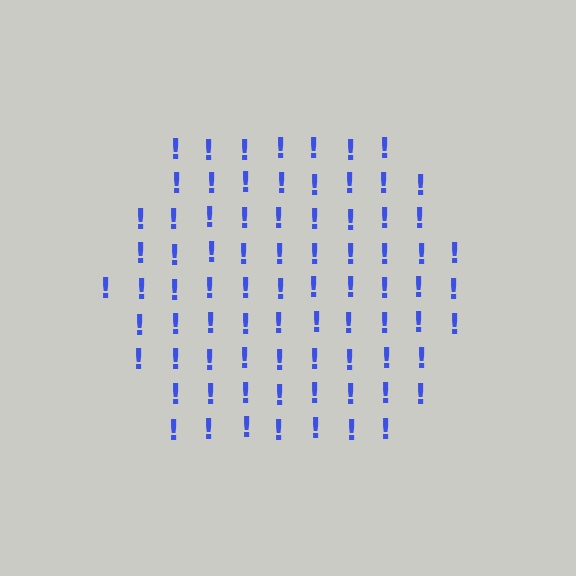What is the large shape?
The large shape is a hexagon.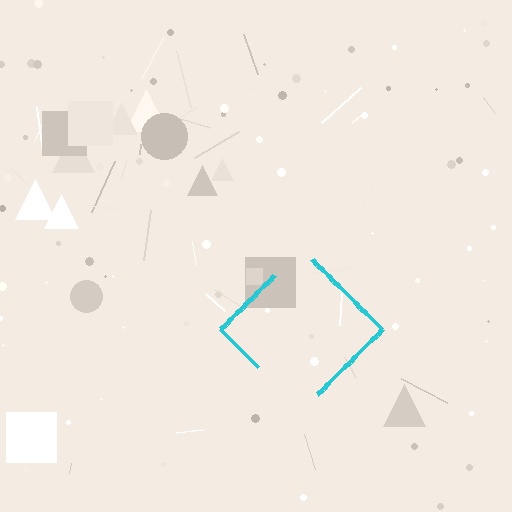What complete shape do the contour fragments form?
The contour fragments form a diamond.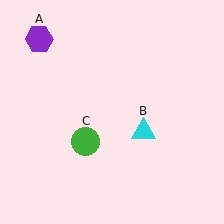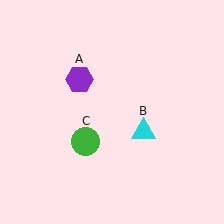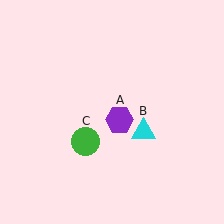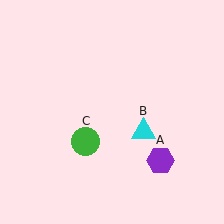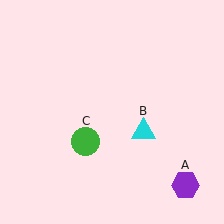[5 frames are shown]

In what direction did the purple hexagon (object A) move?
The purple hexagon (object A) moved down and to the right.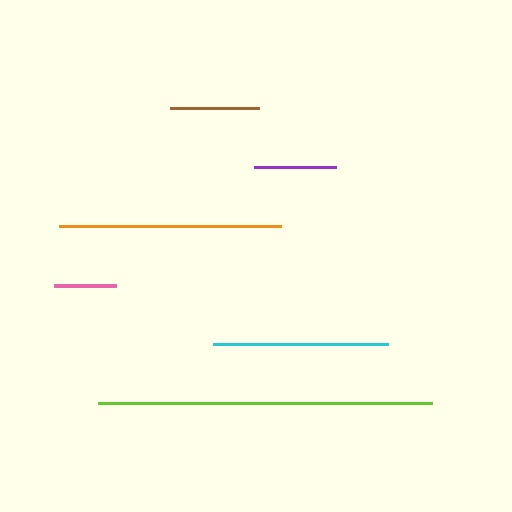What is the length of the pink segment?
The pink segment is approximately 62 pixels long.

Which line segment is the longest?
The lime line is the longest at approximately 334 pixels.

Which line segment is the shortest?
The pink line is the shortest at approximately 62 pixels.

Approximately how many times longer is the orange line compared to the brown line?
The orange line is approximately 2.5 times the length of the brown line.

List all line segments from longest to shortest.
From longest to shortest: lime, orange, cyan, brown, purple, pink.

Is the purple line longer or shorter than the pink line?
The purple line is longer than the pink line.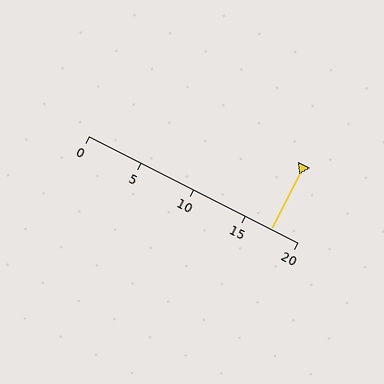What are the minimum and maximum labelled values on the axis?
The axis runs from 0 to 20.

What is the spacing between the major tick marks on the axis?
The major ticks are spaced 5 apart.